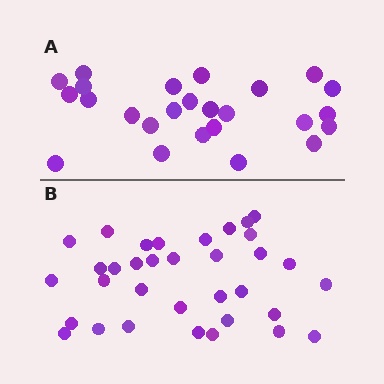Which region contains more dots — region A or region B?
Region B (the bottom region) has more dots.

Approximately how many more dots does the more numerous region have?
Region B has roughly 8 or so more dots than region A.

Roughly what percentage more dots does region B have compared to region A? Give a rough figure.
About 35% more.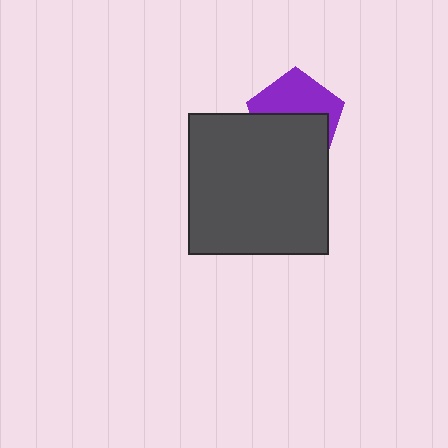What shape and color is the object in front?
The object in front is a dark gray square.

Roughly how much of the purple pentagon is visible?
About half of it is visible (roughly 48%).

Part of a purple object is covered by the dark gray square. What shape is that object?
It is a pentagon.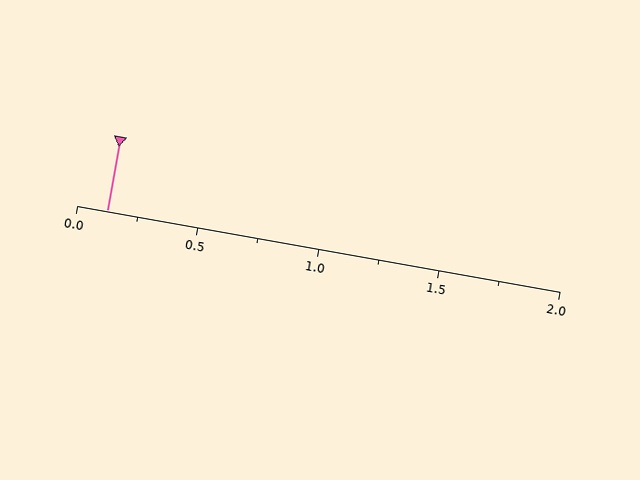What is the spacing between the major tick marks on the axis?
The major ticks are spaced 0.5 apart.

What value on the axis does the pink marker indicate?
The marker indicates approximately 0.12.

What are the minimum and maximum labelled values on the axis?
The axis runs from 0.0 to 2.0.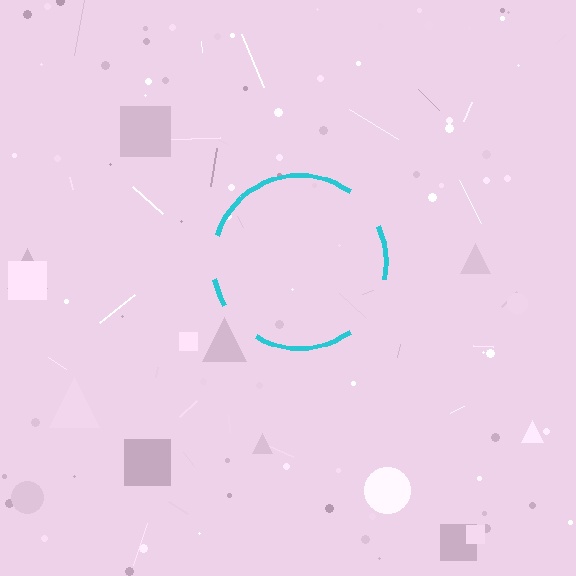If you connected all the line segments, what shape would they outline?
They would outline a circle.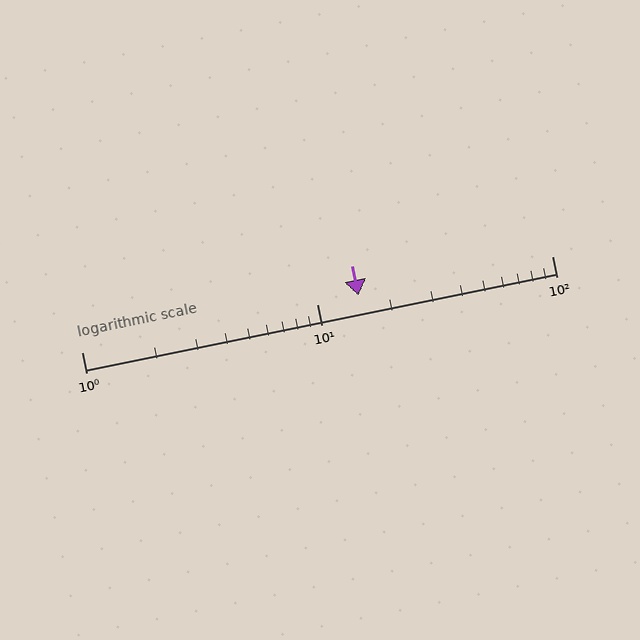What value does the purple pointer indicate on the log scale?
The pointer indicates approximately 15.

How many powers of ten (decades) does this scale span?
The scale spans 2 decades, from 1 to 100.